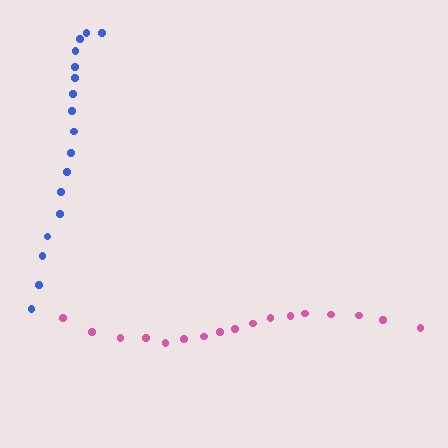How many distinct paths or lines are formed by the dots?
There are 2 distinct paths.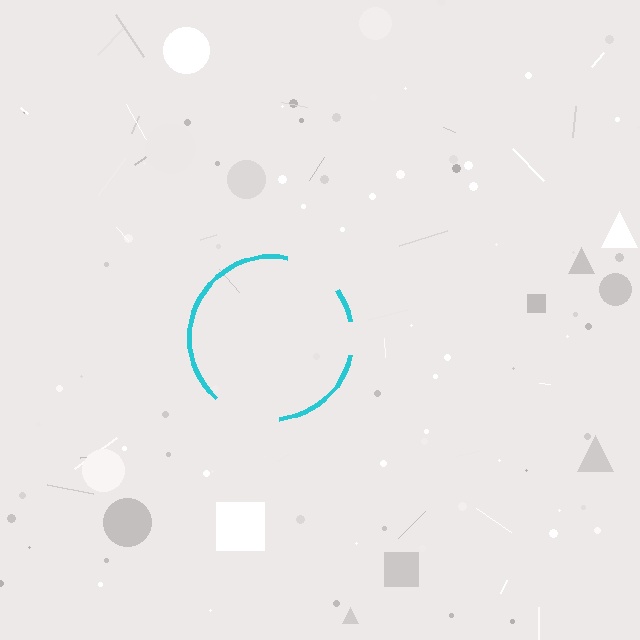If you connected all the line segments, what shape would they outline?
They would outline a circle.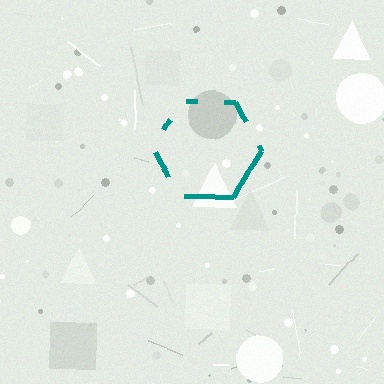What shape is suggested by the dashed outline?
The dashed outline suggests a hexagon.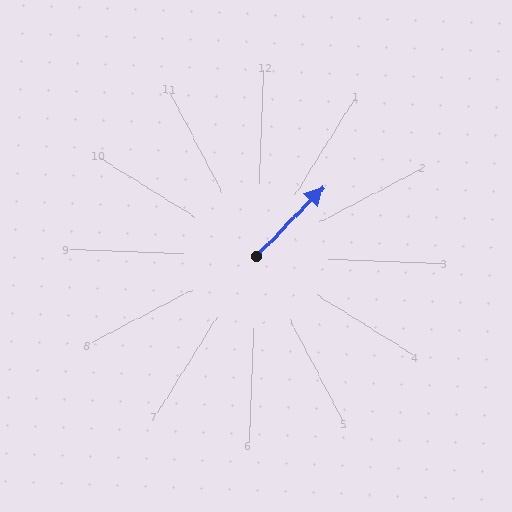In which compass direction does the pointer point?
Northeast.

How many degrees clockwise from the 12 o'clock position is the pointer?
Approximately 42 degrees.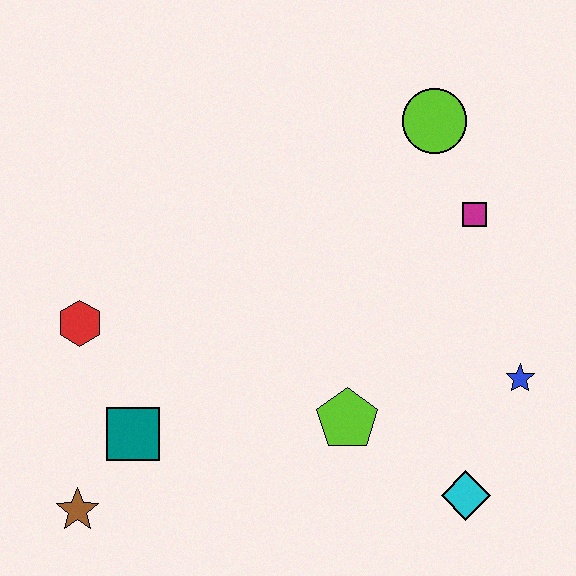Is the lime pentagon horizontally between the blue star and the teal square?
Yes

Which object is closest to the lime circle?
The magenta square is closest to the lime circle.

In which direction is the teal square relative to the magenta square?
The teal square is to the left of the magenta square.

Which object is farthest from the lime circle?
The brown star is farthest from the lime circle.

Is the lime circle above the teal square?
Yes